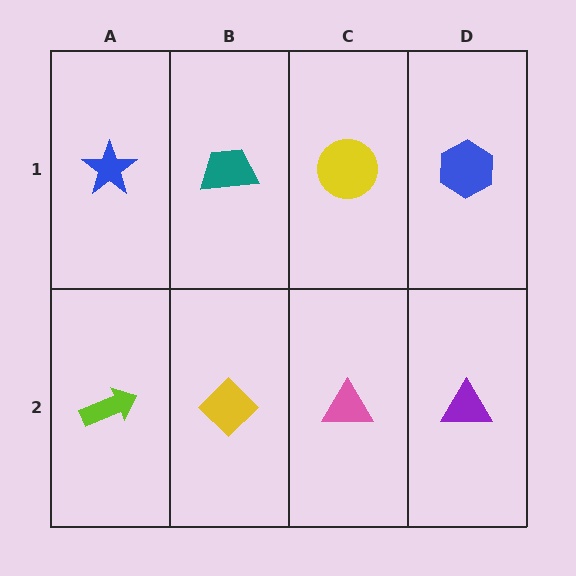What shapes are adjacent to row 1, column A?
A lime arrow (row 2, column A), a teal trapezoid (row 1, column B).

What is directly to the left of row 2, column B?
A lime arrow.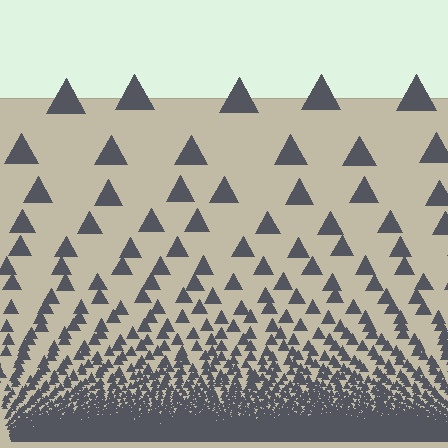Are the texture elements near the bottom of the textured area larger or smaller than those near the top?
Smaller. The gradient is inverted — elements near the bottom are smaller and denser.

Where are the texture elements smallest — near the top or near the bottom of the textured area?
Near the bottom.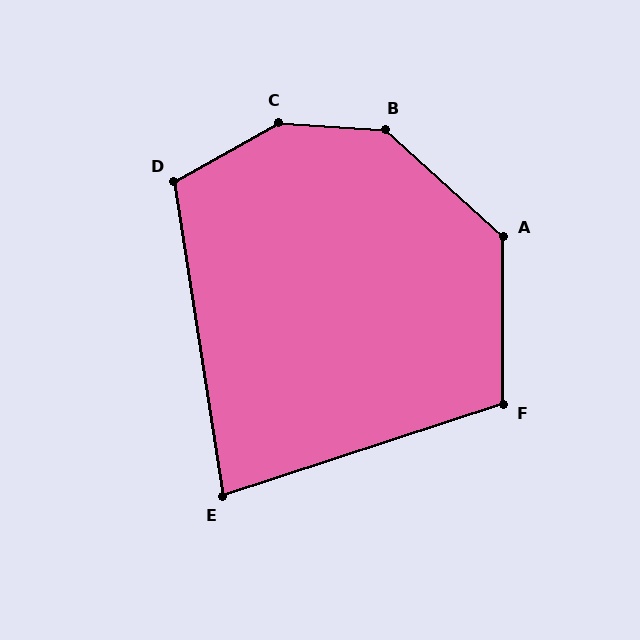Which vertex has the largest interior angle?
C, at approximately 147 degrees.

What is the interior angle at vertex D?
Approximately 110 degrees (obtuse).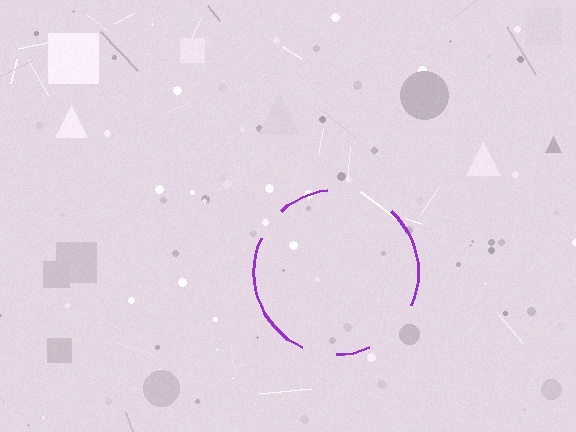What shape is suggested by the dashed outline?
The dashed outline suggests a circle.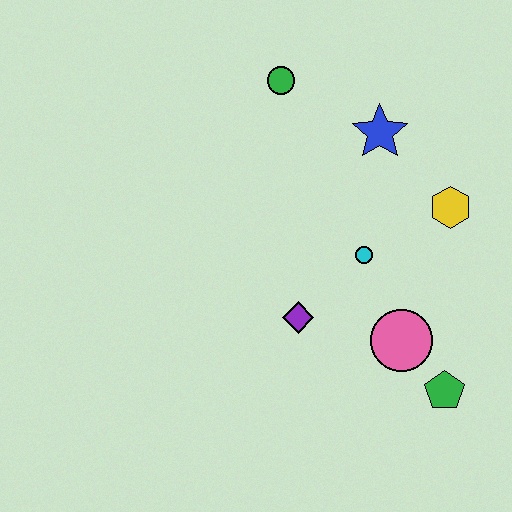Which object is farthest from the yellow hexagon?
The green circle is farthest from the yellow hexagon.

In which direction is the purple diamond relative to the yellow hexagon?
The purple diamond is to the left of the yellow hexagon.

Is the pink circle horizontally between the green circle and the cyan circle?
No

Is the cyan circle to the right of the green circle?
Yes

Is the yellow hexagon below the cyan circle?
No